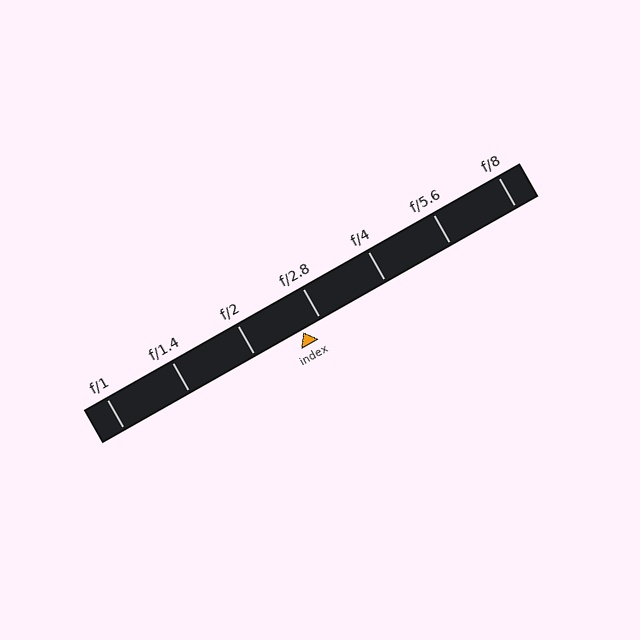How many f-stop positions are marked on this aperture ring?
There are 7 f-stop positions marked.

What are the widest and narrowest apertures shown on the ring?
The widest aperture shown is f/1 and the narrowest is f/8.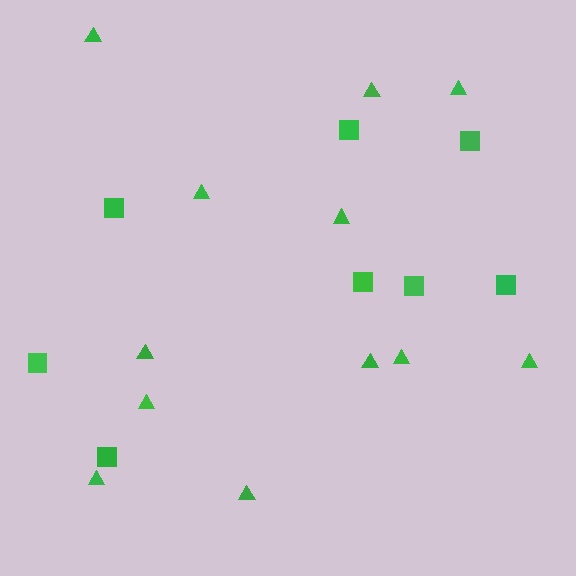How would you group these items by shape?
There are 2 groups: one group of squares (8) and one group of triangles (12).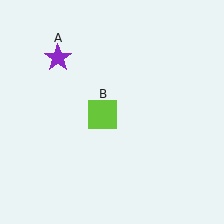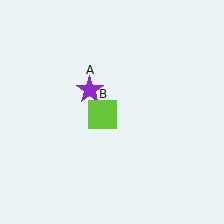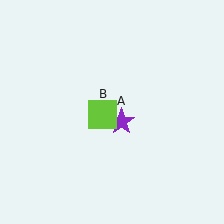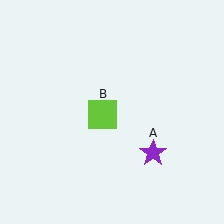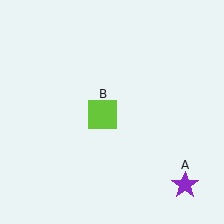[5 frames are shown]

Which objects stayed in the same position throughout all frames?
Lime square (object B) remained stationary.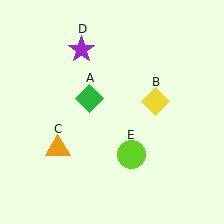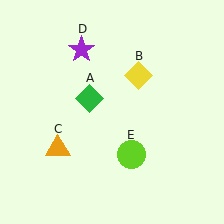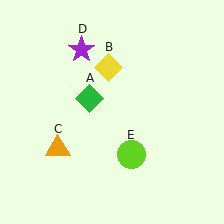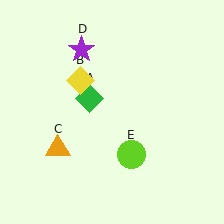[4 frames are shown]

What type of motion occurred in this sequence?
The yellow diamond (object B) rotated counterclockwise around the center of the scene.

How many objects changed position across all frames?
1 object changed position: yellow diamond (object B).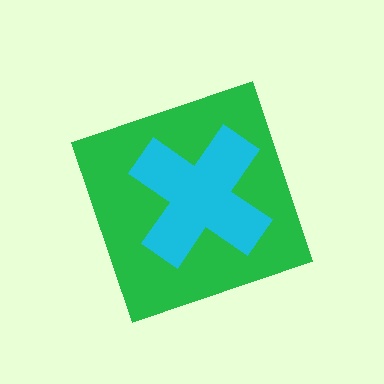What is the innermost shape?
The cyan cross.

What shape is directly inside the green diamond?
The cyan cross.